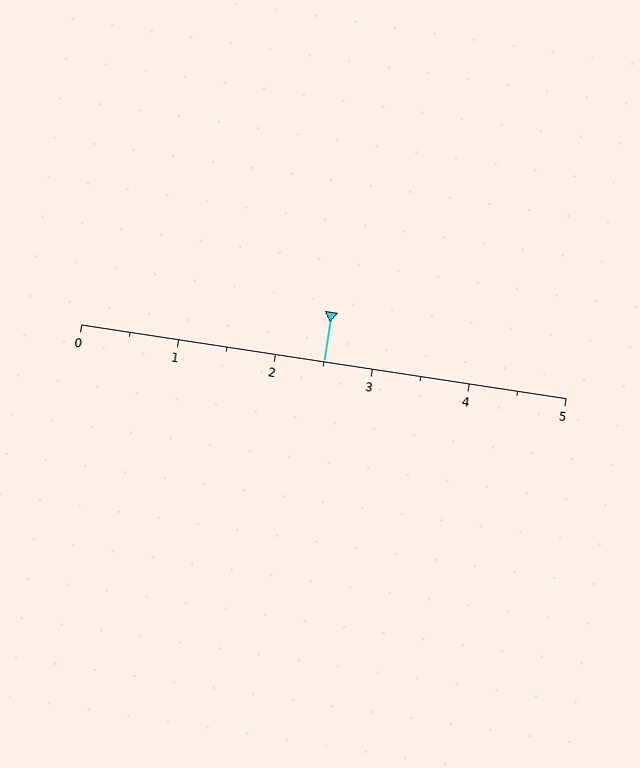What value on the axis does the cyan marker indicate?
The marker indicates approximately 2.5.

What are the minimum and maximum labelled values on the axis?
The axis runs from 0 to 5.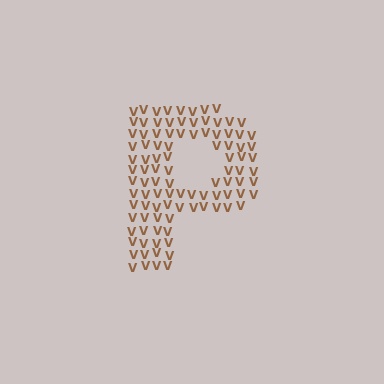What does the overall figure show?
The overall figure shows the letter P.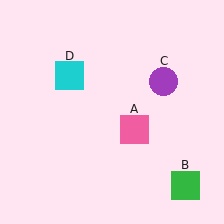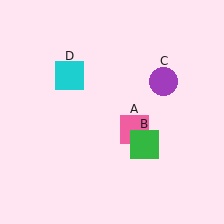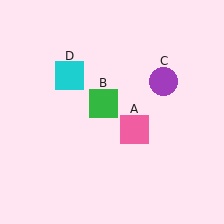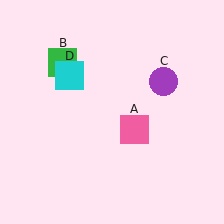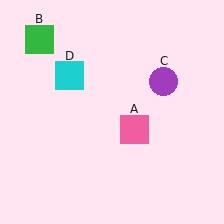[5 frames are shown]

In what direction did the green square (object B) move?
The green square (object B) moved up and to the left.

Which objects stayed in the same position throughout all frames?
Pink square (object A) and purple circle (object C) and cyan square (object D) remained stationary.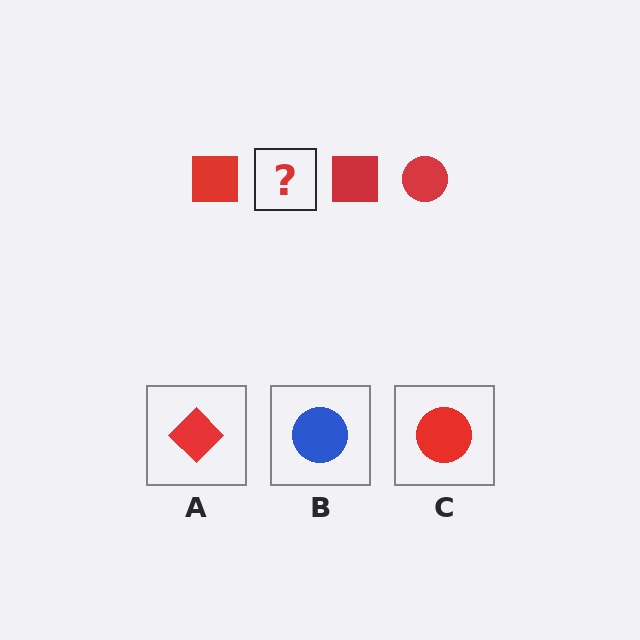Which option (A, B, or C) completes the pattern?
C.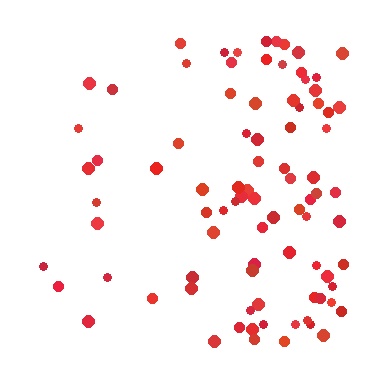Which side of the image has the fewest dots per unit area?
The left.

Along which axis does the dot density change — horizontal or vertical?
Horizontal.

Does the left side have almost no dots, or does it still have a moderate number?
Still a moderate number, just noticeably fewer than the right.